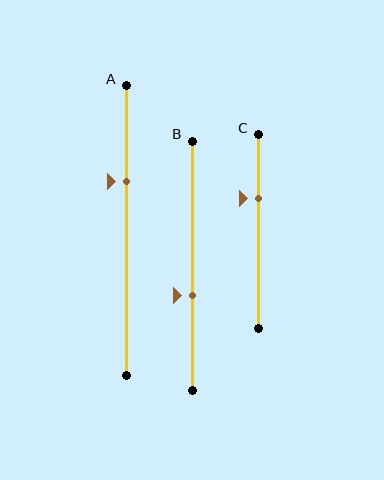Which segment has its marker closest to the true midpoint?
Segment B has its marker closest to the true midpoint.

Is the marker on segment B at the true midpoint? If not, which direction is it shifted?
No, the marker on segment B is shifted downward by about 12% of the segment length.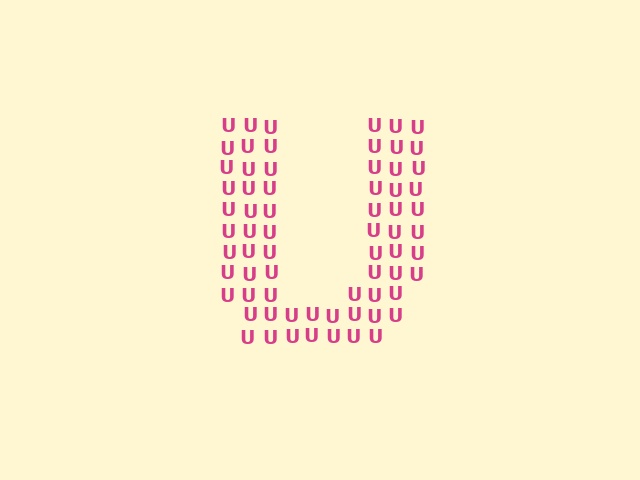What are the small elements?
The small elements are letter U's.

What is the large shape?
The large shape is the letter U.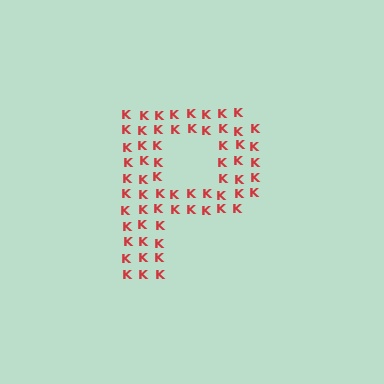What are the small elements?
The small elements are letter K's.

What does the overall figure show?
The overall figure shows the letter P.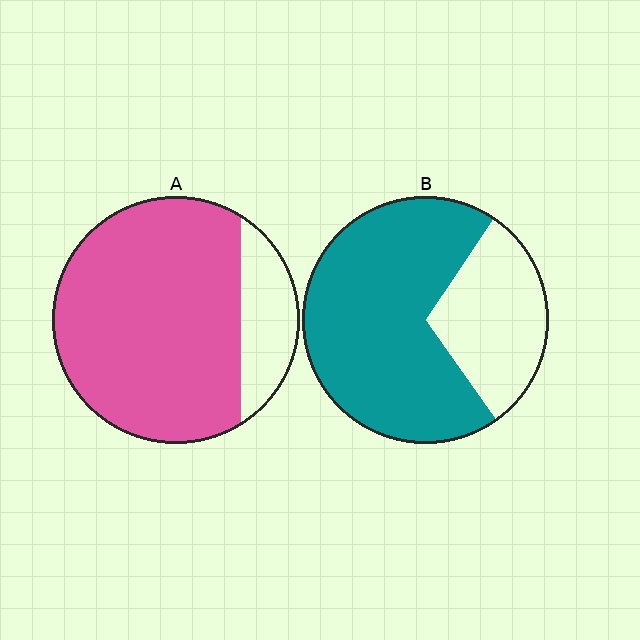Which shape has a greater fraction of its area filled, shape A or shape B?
Shape A.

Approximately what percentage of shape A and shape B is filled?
A is approximately 80% and B is approximately 70%.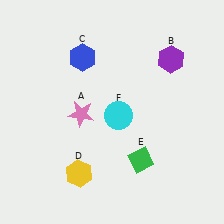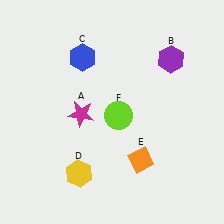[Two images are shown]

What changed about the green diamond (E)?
In Image 1, E is green. In Image 2, it changed to orange.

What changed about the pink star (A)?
In Image 1, A is pink. In Image 2, it changed to magenta.